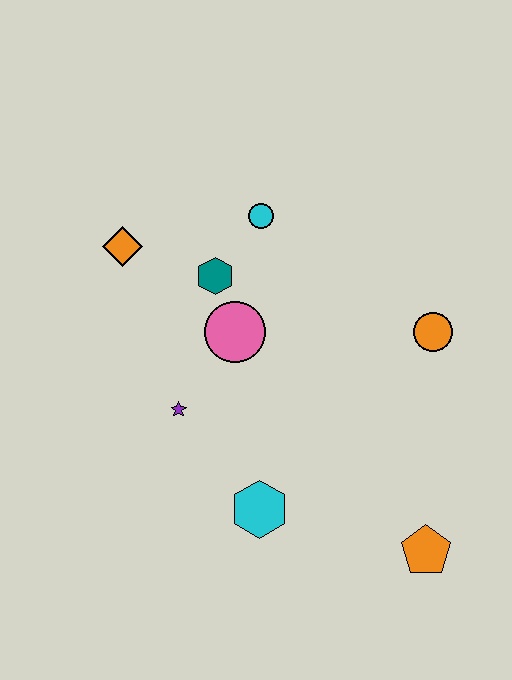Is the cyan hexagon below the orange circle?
Yes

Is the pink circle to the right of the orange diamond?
Yes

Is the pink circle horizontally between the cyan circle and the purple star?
Yes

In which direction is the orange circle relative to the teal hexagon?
The orange circle is to the right of the teal hexagon.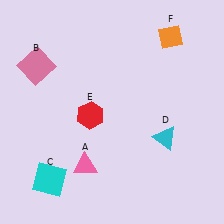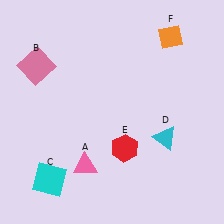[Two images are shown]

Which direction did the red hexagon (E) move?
The red hexagon (E) moved right.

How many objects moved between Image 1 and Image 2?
1 object moved between the two images.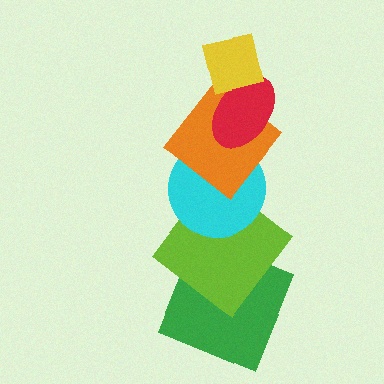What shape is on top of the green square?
The lime diamond is on top of the green square.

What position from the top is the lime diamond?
The lime diamond is 5th from the top.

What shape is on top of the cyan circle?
The orange diamond is on top of the cyan circle.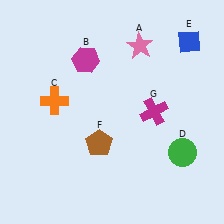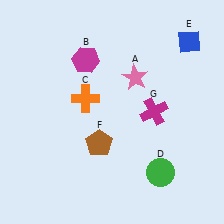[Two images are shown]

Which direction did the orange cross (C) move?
The orange cross (C) moved right.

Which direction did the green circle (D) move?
The green circle (D) moved left.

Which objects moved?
The objects that moved are: the pink star (A), the orange cross (C), the green circle (D).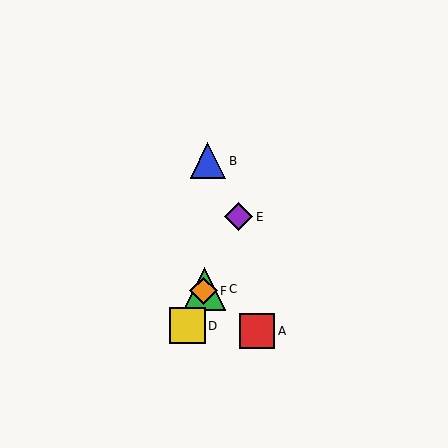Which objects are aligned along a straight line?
Objects C, D, E, F are aligned along a straight line.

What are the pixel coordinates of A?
Object A is at (257, 331).